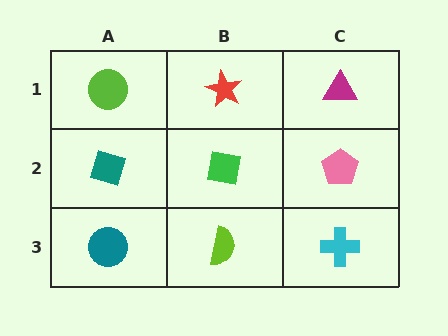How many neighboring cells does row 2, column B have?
4.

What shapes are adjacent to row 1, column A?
A teal diamond (row 2, column A), a red star (row 1, column B).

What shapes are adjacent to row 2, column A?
A lime circle (row 1, column A), a teal circle (row 3, column A), a green square (row 2, column B).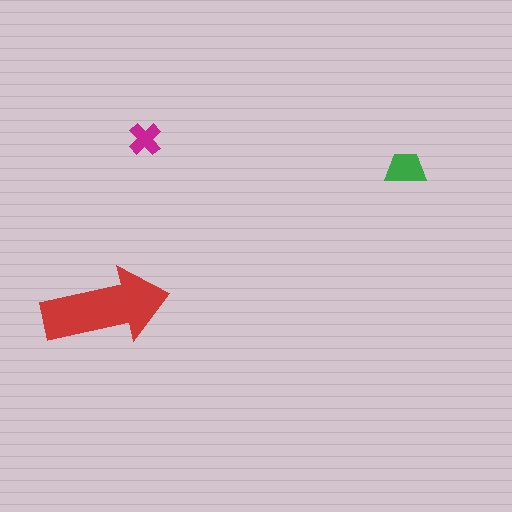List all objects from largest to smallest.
The red arrow, the green trapezoid, the magenta cross.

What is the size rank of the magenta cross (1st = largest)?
3rd.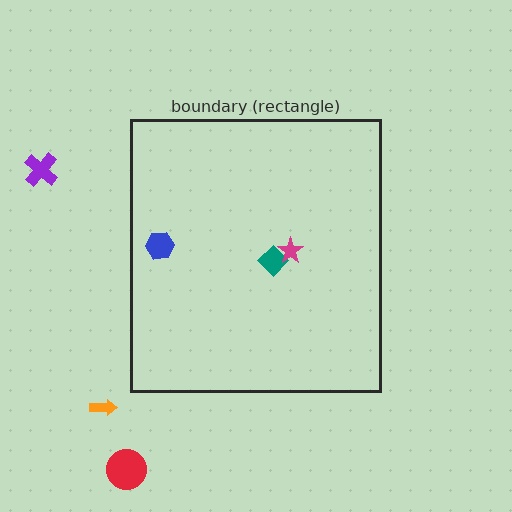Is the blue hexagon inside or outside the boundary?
Inside.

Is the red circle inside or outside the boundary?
Outside.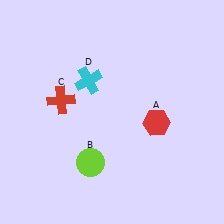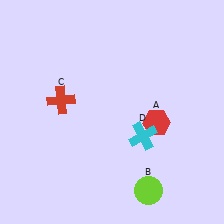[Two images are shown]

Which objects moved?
The objects that moved are: the lime circle (B), the cyan cross (D).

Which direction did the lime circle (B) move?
The lime circle (B) moved right.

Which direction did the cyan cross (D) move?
The cyan cross (D) moved down.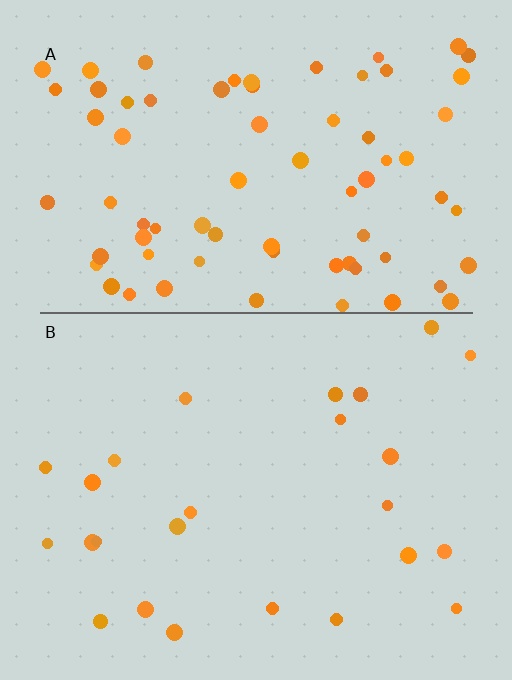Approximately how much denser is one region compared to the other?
Approximately 3.0× — region A over region B.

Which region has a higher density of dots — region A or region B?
A (the top).